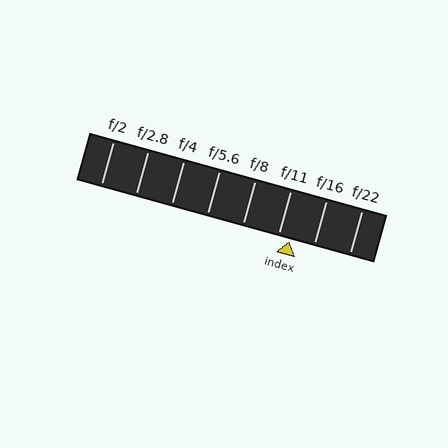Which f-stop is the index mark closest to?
The index mark is closest to f/11.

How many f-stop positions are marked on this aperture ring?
There are 8 f-stop positions marked.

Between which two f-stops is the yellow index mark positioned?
The index mark is between f/11 and f/16.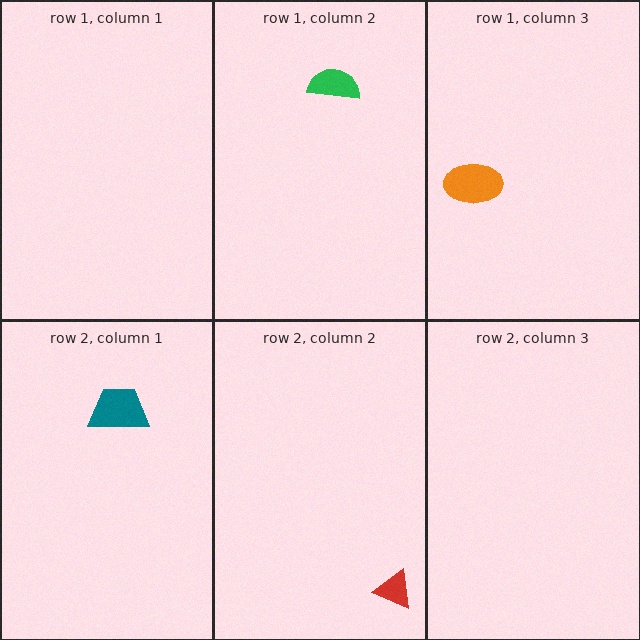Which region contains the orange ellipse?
The row 1, column 3 region.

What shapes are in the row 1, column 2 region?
The green semicircle.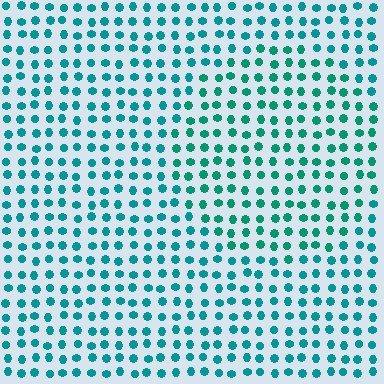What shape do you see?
I see a circle.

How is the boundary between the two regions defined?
The boundary is defined purely by a slight shift in hue (about 17 degrees). Spacing, size, and orientation are identical on both sides.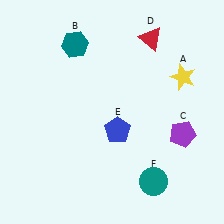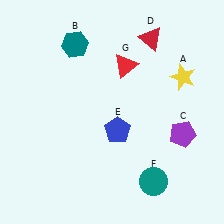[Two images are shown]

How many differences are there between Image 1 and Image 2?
There is 1 difference between the two images.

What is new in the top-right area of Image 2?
A red triangle (G) was added in the top-right area of Image 2.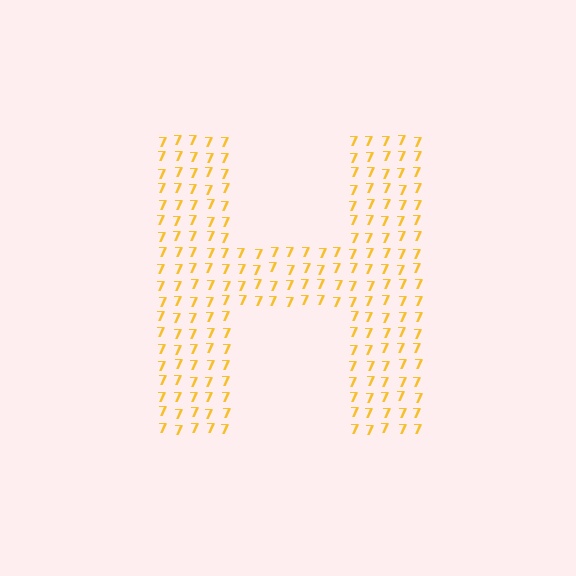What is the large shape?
The large shape is the letter H.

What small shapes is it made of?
It is made of small digit 7's.